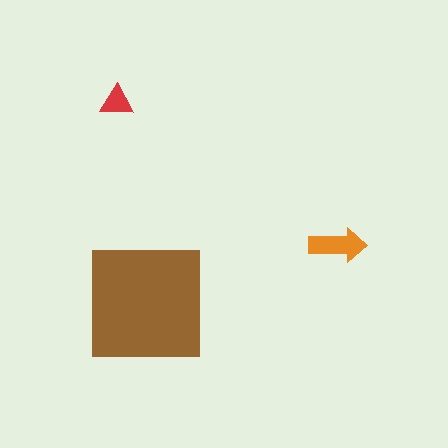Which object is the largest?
The brown square.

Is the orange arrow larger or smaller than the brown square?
Smaller.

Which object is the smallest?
The red triangle.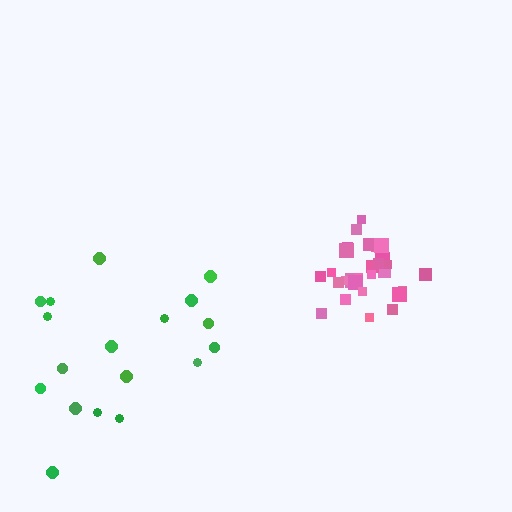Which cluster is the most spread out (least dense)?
Green.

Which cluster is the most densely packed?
Pink.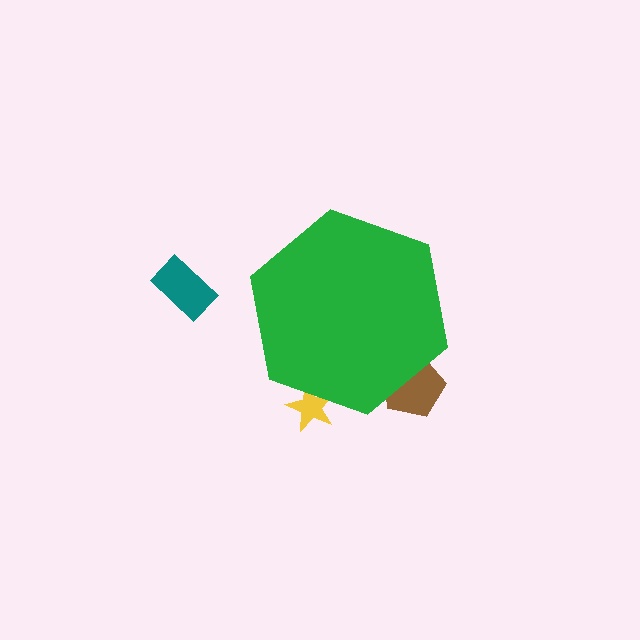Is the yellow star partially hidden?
Yes, the yellow star is partially hidden behind the green hexagon.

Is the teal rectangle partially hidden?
No, the teal rectangle is fully visible.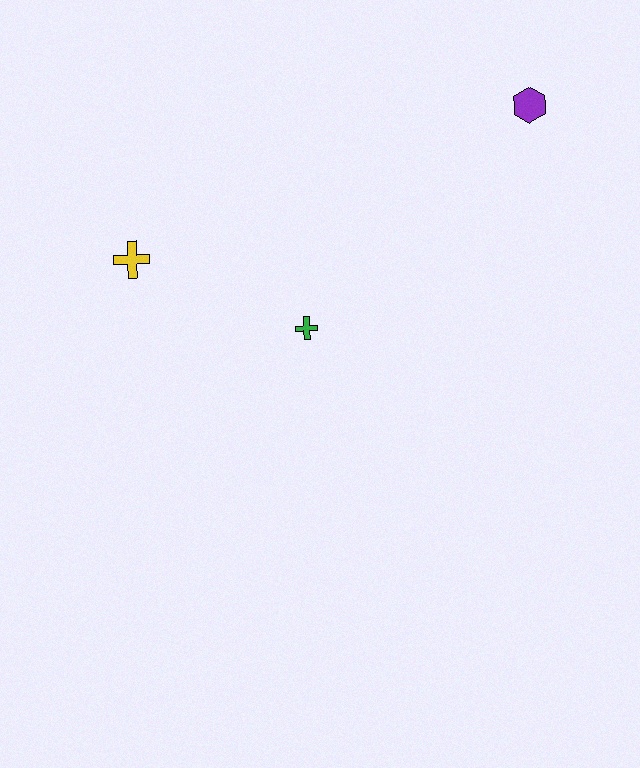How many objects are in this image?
There are 3 objects.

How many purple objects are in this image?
There is 1 purple object.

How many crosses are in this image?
There are 2 crosses.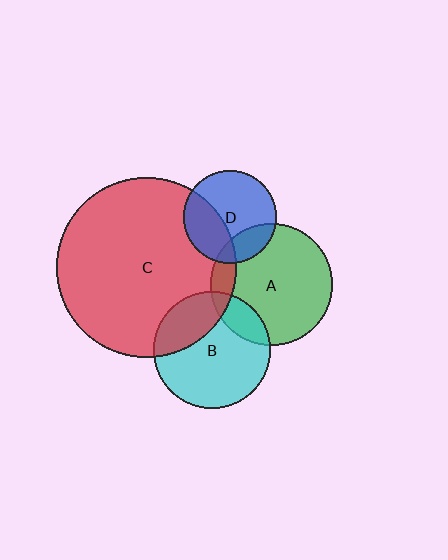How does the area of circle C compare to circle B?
Approximately 2.4 times.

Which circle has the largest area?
Circle C (red).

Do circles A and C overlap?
Yes.